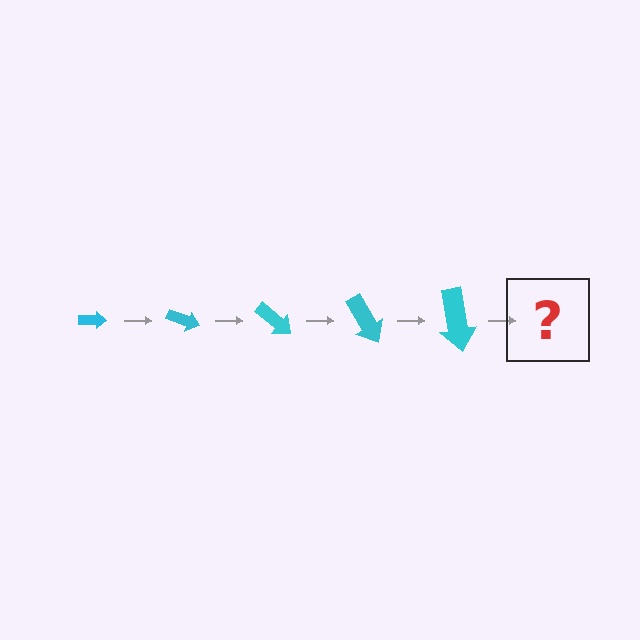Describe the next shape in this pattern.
It should be an arrow, larger than the previous one and rotated 100 degrees from the start.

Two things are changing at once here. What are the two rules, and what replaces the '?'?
The two rules are that the arrow grows larger each step and it rotates 20 degrees each step. The '?' should be an arrow, larger than the previous one and rotated 100 degrees from the start.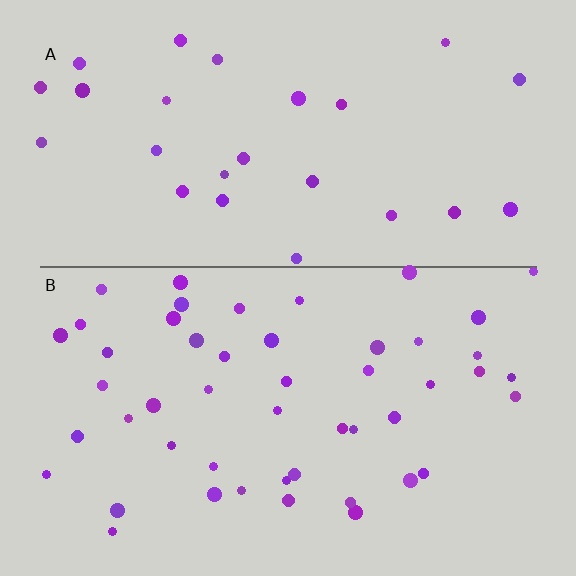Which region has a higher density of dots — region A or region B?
B (the bottom).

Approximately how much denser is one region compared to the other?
Approximately 1.9× — region B over region A.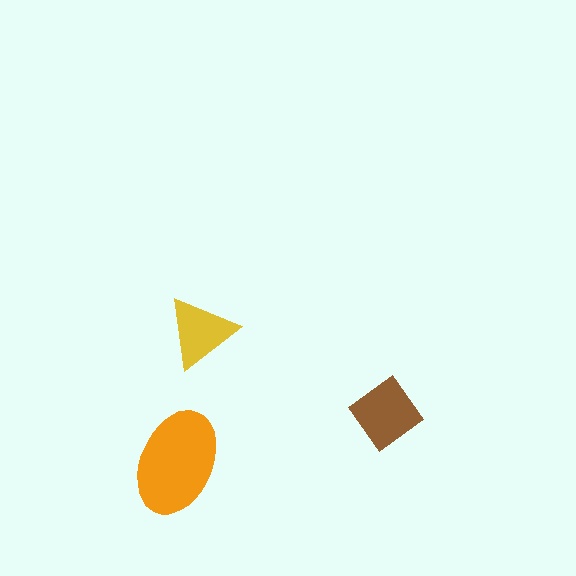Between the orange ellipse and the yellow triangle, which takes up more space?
The orange ellipse.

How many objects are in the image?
There are 3 objects in the image.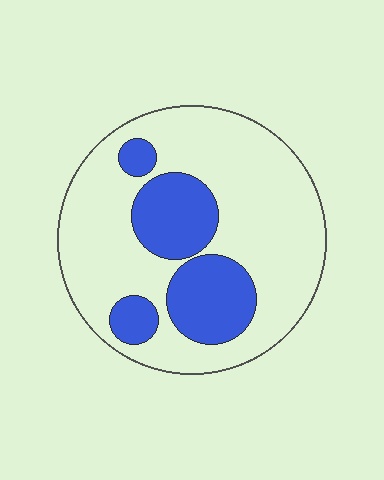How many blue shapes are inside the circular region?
4.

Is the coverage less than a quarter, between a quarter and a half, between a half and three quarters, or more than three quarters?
Between a quarter and a half.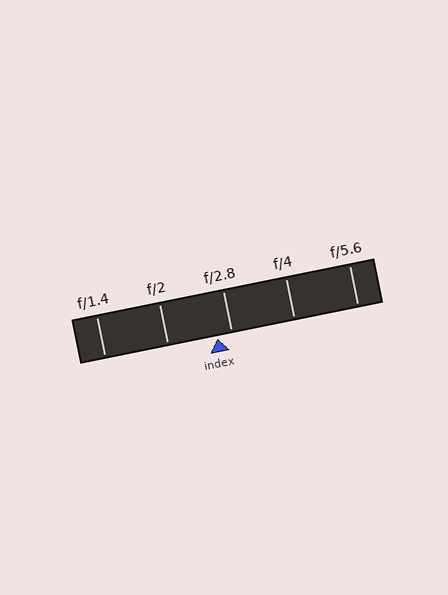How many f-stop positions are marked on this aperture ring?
There are 5 f-stop positions marked.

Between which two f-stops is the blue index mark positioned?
The index mark is between f/2 and f/2.8.